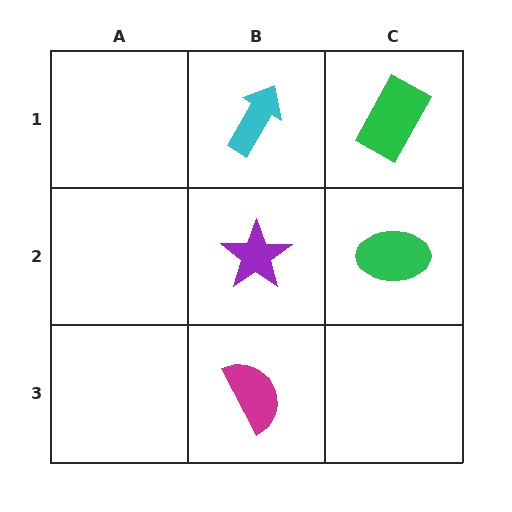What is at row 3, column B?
A magenta semicircle.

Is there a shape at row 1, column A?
No, that cell is empty.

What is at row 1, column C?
A green rectangle.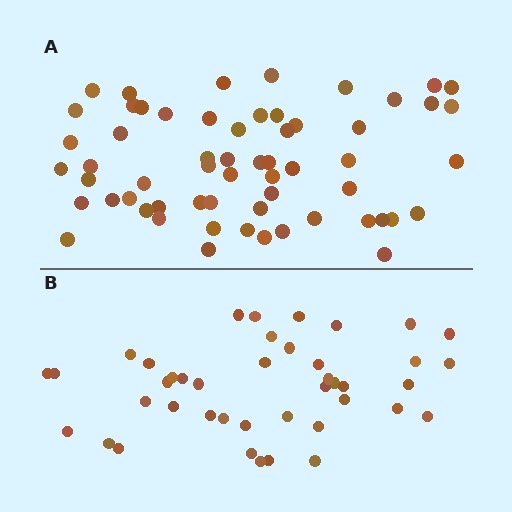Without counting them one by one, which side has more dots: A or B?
Region A (the top region) has more dots.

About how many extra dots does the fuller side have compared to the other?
Region A has approximately 20 more dots than region B.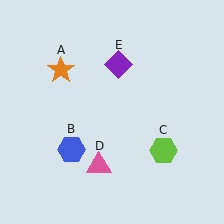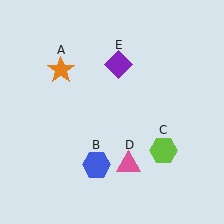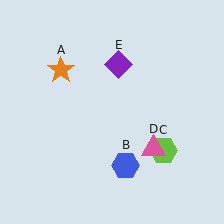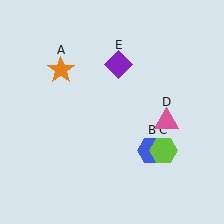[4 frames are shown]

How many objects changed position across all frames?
2 objects changed position: blue hexagon (object B), pink triangle (object D).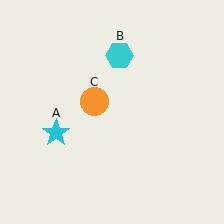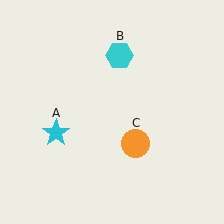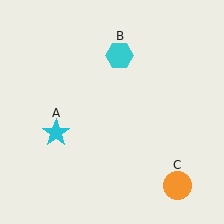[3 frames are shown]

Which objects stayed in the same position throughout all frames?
Cyan star (object A) and cyan hexagon (object B) remained stationary.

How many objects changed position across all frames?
1 object changed position: orange circle (object C).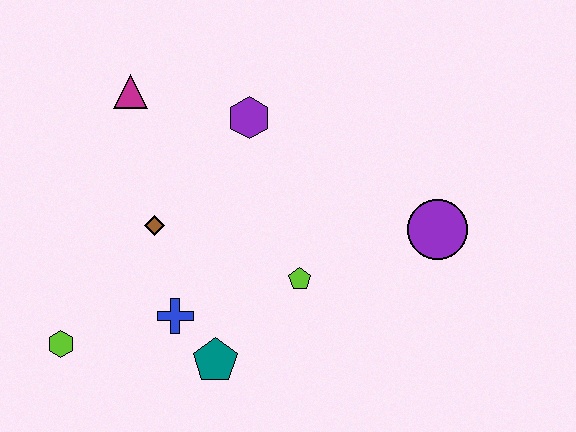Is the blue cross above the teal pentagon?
Yes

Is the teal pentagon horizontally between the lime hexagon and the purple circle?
Yes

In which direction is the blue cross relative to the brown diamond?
The blue cross is below the brown diamond.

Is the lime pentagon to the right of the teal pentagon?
Yes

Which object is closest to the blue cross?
The teal pentagon is closest to the blue cross.